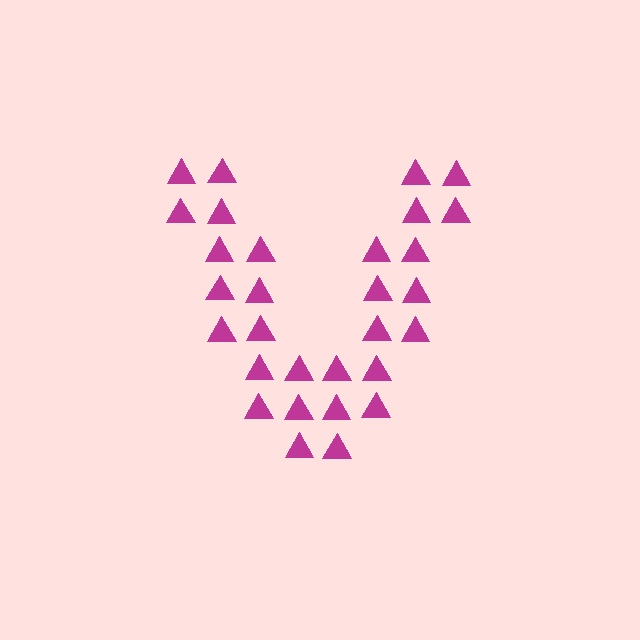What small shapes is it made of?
It is made of small triangles.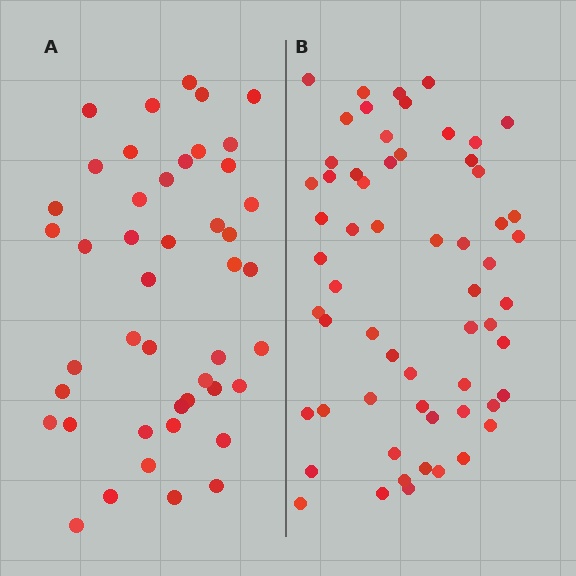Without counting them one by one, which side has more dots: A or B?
Region B (the right region) has more dots.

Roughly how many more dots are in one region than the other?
Region B has approximately 15 more dots than region A.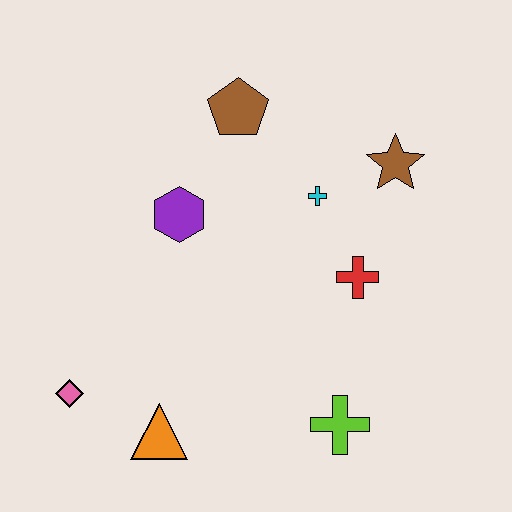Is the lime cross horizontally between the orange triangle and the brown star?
Yes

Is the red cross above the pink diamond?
Yes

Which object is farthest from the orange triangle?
The brown star is farthest from the orange triangle.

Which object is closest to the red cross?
The cyan cross is closest to the red cross.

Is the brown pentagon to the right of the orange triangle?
Yes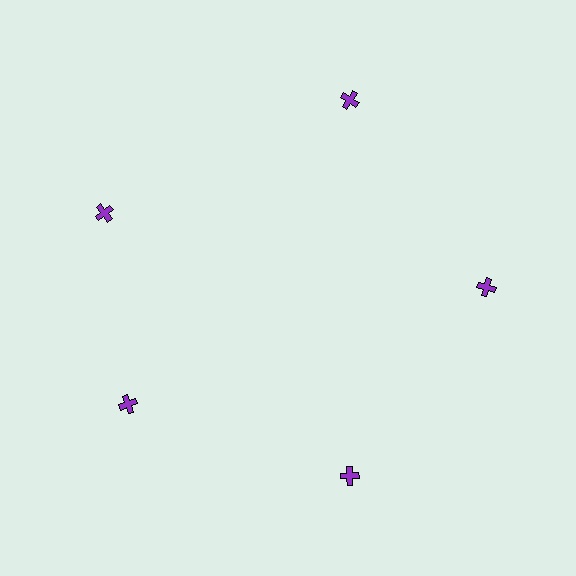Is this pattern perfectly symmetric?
No. The 5 purple crosses are arranged in a ring, but one element near the 10 o'clock position is rotated out of alignment along the ring, breaking the 5-fold rotational symmetry.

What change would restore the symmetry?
The symmetry would be restored by rotating it back into even spacing with its neighbors so that all 5 crosses sit at equal angles and equal distance from the center.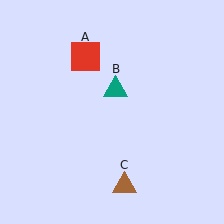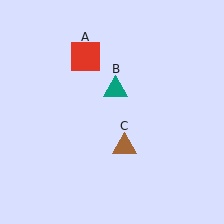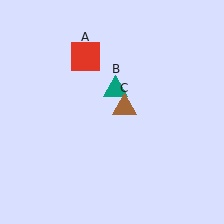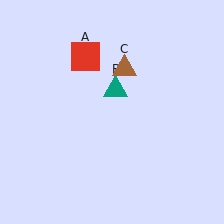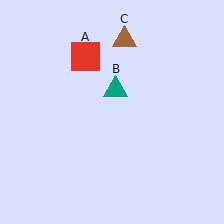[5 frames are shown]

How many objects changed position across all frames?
1 object changed position: brown triangle (object C).